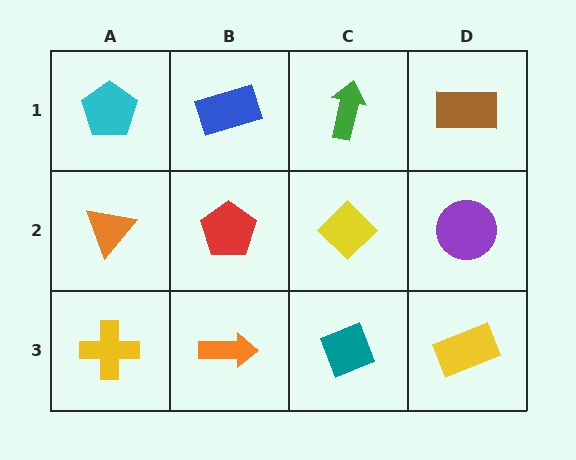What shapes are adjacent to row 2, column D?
A brown rectangle (row 1, column D), a yellow rectangle (row 3, column D), a yellow diamond (row 2, column C).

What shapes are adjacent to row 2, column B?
A blue rectangle (row 1, column B), an orange arrow (row 3, column B), an orange triangle (row 2, column A), a yellow diamond (row 2, column C).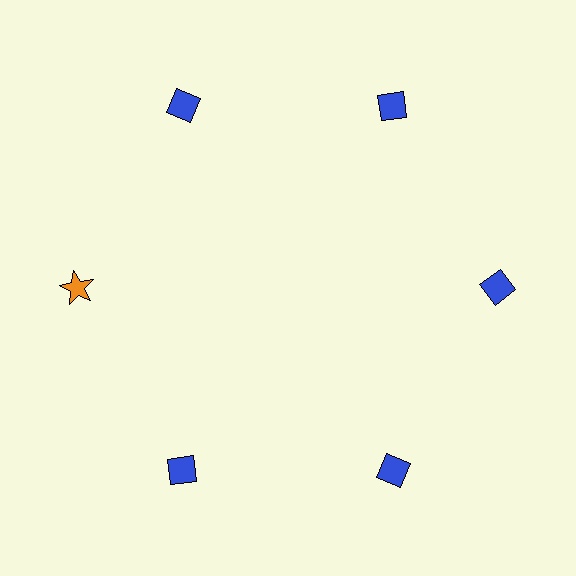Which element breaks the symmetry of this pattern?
The orange star at roughly the 9 o'clock position breaks the symmetry. All other shapes are blue diamonds.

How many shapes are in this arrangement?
There are 6 shapes arranged in a ring pattern.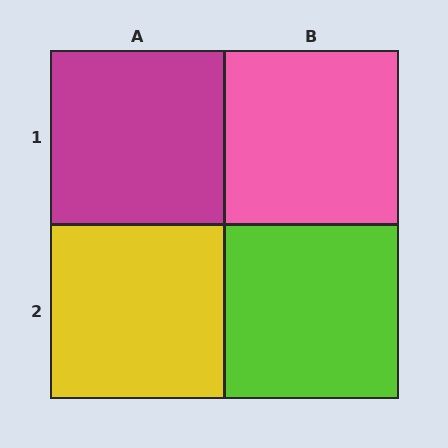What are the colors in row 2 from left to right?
Yellow, lime.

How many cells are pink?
1 cell is pink.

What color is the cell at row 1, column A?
Magenta.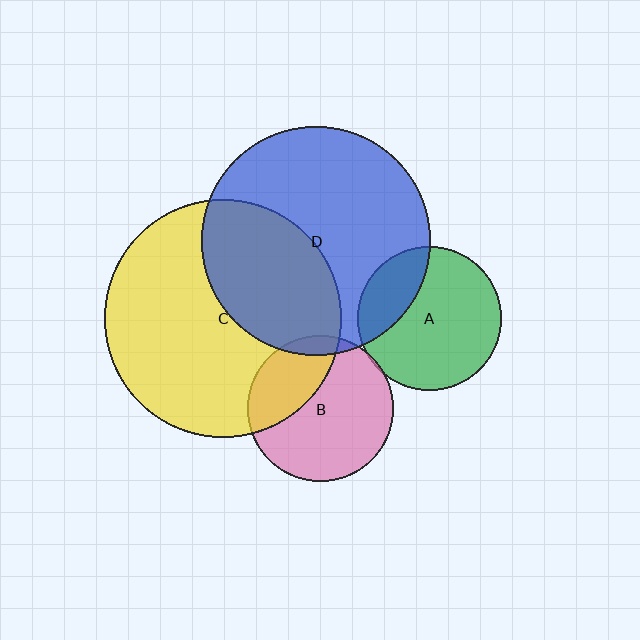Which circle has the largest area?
Circle C (yellow).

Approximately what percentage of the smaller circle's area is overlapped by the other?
Approximately 30%.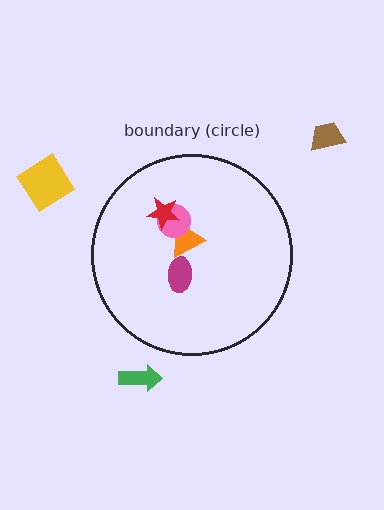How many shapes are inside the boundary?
4 inside, 3 outside.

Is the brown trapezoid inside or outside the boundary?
Outside.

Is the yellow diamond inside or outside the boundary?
Outside.